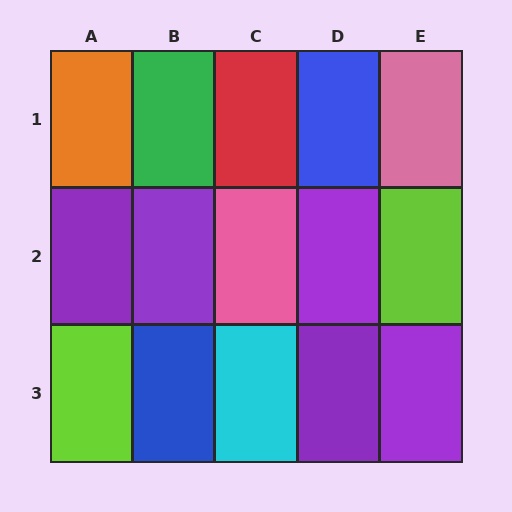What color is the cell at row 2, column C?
Pink.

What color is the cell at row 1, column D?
Blue.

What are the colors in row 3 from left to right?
Lime, blue, cyan, purple, purple.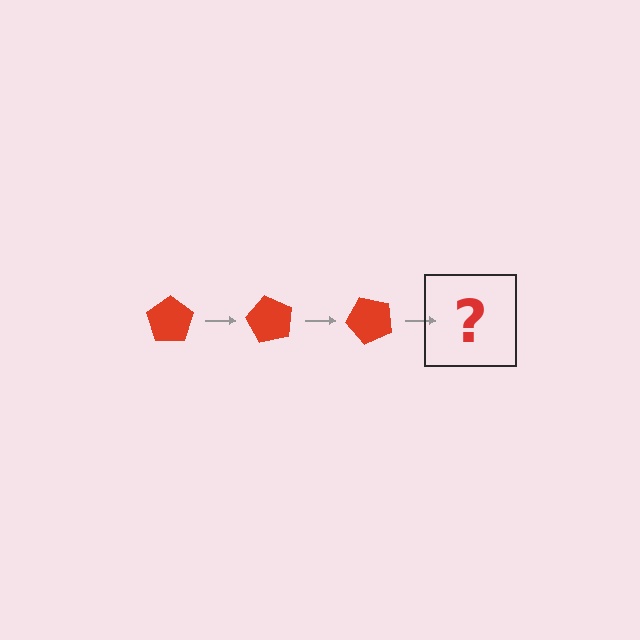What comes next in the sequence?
The next element should be a red pentagon rotated 180 degrees.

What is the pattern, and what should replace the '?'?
The pattern is that the pentagon rotates 60 degrees each step. The '?' should be a red pentagon rotated 180 degrees.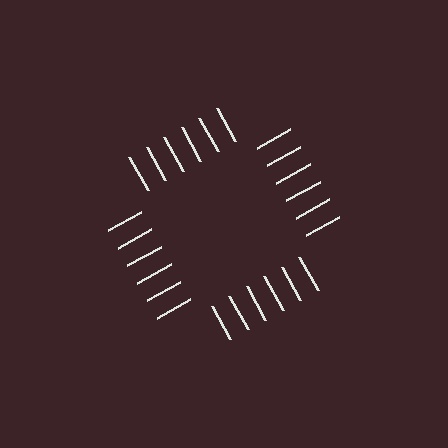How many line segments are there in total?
24 — 6 along each of the 4 edges.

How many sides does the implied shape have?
4 sides — the line-ends trace a square.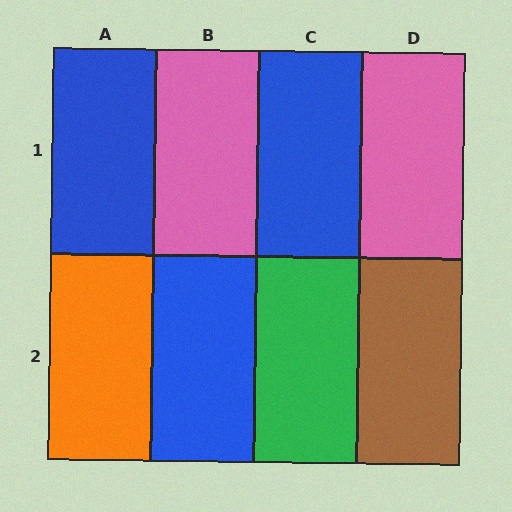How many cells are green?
1 cell is green.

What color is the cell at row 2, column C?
Green.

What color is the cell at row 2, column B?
Blue.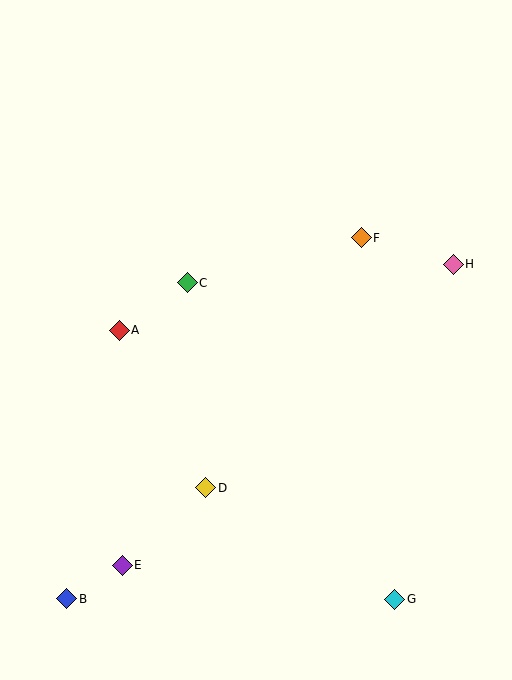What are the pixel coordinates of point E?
Point E is at (122, 565).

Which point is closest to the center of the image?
Point C at (187, 283) is closest to the center.